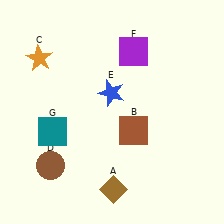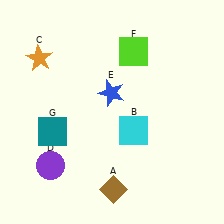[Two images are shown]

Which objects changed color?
B changed from brown to cyan. D changed from brown to purple. F changed from purple to lime.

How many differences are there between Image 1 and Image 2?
There are 3 differences between the two images.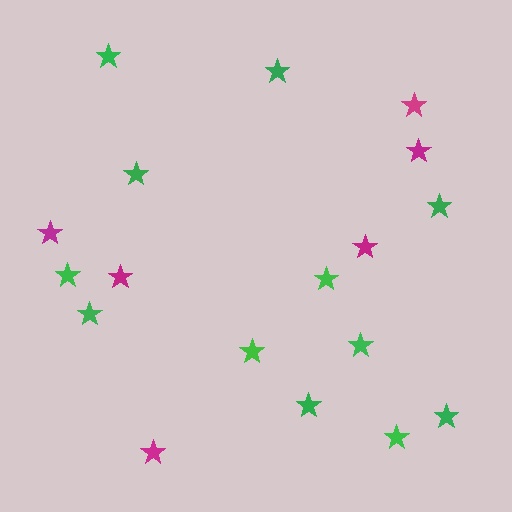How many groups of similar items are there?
There are 2 groups: one group of magenta stars (6) and one group of green stars (12).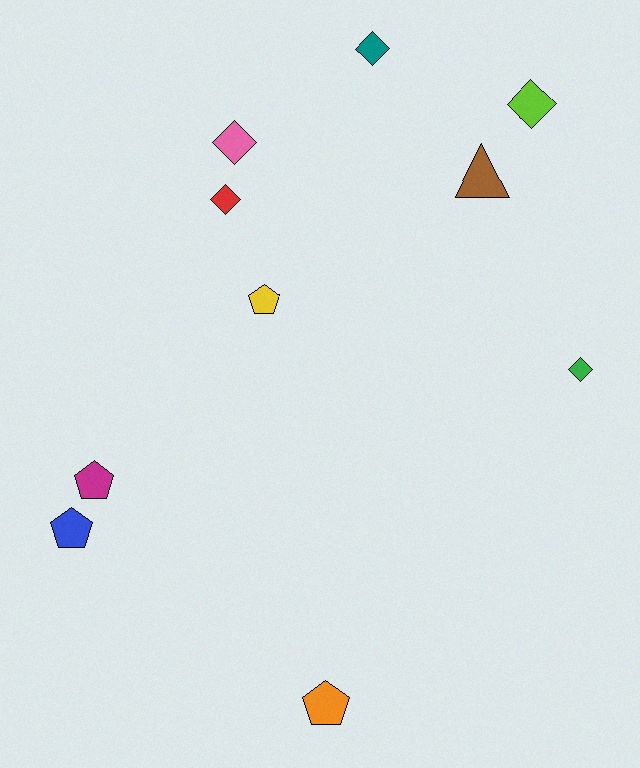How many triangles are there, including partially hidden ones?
There is 1 triangle.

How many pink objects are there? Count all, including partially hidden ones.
There is 1 pink object.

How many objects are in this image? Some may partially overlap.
There are 10 objects.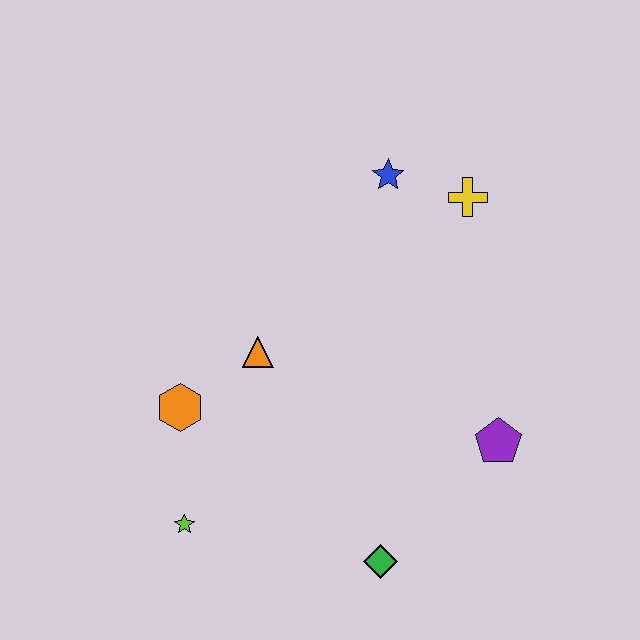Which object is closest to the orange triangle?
The orange hexagon is closest to the orange triangle.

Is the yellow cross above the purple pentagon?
Yes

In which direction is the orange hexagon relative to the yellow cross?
The orange hexagon is to the left of the yellow cross.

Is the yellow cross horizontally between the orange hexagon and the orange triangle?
No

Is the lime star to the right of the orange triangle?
No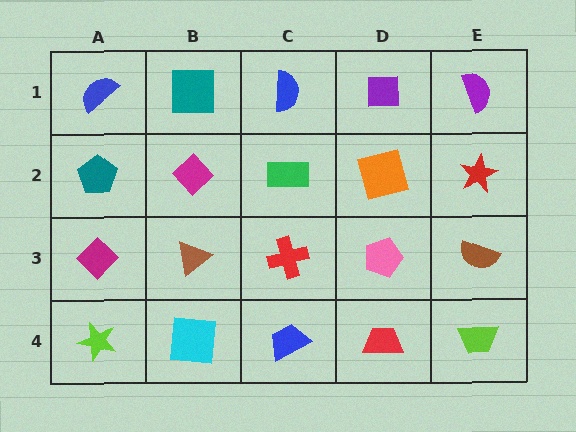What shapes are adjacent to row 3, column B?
A magenta diamond (row 2, column B), a cyan square (row 4, column B), a magenta diamond (row 3, column A), a red cross (row 3, column C).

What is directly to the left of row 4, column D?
A blue trapezoid.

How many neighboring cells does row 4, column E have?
2.